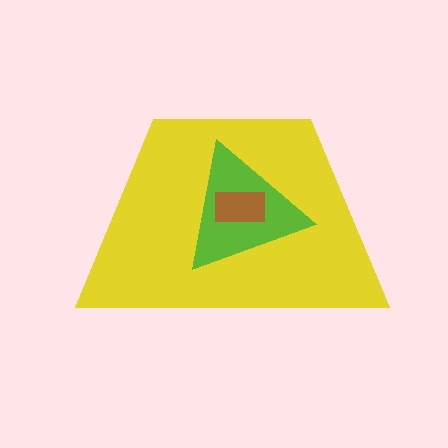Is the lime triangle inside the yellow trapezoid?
Yes.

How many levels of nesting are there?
3.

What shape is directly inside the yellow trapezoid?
The lime triangle.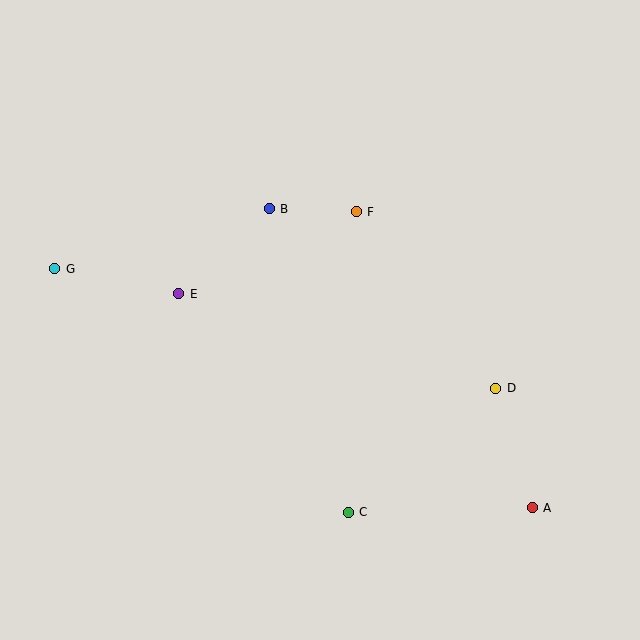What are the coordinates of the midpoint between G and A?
The midpoint between G and A is at (293, 388).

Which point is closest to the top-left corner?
Point G is closest to the top-left corner.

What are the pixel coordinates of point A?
Point A is at (532, 508).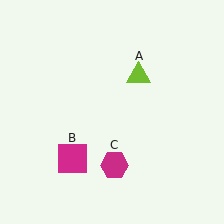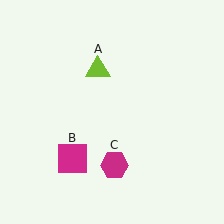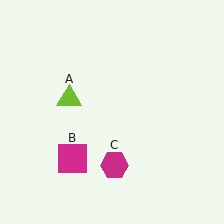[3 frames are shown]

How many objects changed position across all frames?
1 object changed position: lime triangle (object A).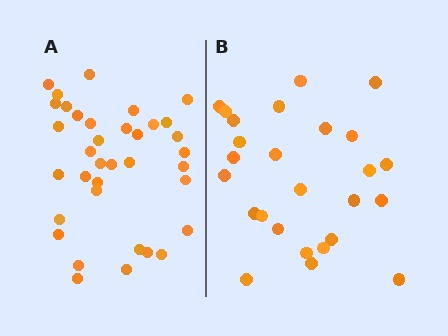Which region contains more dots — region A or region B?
Region A (the left region) has more dots.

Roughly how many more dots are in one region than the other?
Region A has roughly 10 or so more dots than region B.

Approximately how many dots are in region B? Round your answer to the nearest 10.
About 30 dots. (The exact count is 26, which rounds to 30.)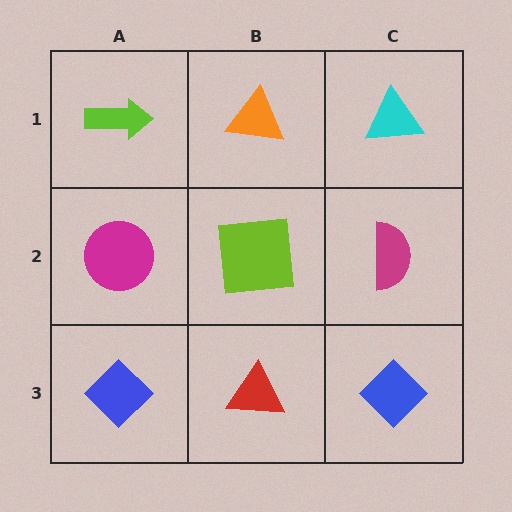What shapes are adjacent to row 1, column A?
A magenta circle (row 2, column A), an orange triangle (row 1, column B).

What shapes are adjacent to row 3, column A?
A magenta circle (row 2, column A), a red triangle (row 3, column B).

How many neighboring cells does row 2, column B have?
4.